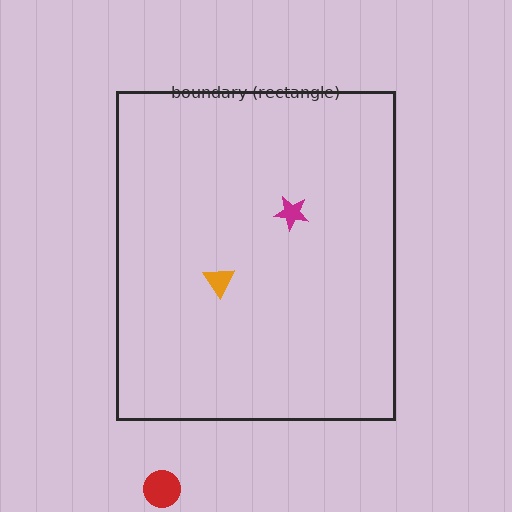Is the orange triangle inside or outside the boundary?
Inside.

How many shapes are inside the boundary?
2 inside, 1 outside.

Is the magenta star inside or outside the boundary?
Inside.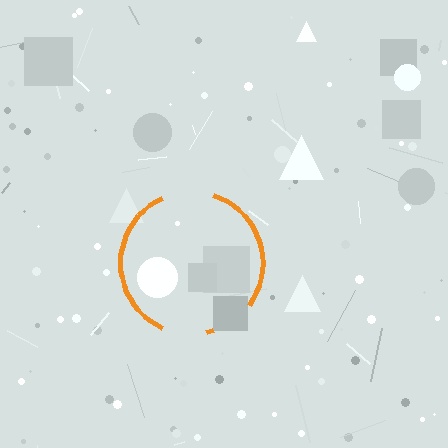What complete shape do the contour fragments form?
The contour fragments form a circle.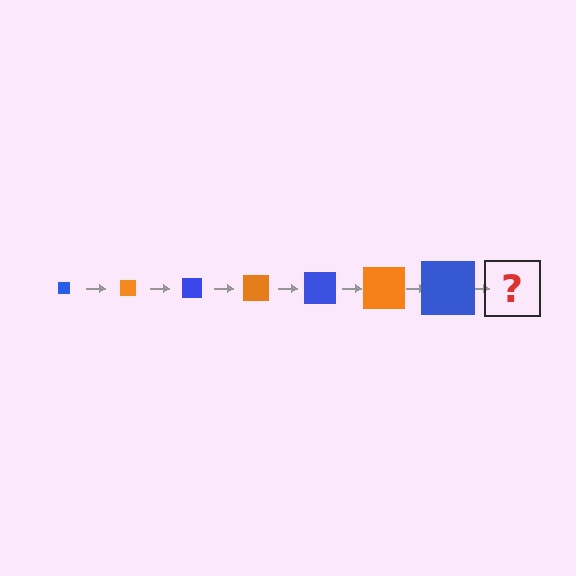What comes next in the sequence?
The next element should be an orange square, larger than the previous one.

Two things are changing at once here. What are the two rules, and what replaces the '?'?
The two rules are that the square grows larger each step and the color cycles through blue and orange. The '?' should be an orange square, larger than the previous one.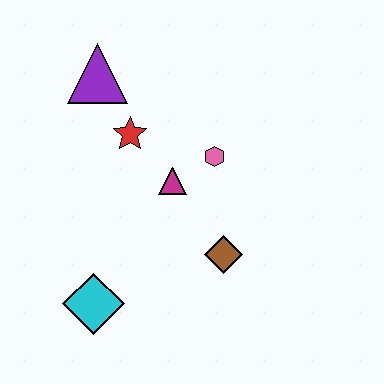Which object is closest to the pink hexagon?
The magenta triangle is closest to the pink hexagon.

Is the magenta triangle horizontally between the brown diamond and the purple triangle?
Yes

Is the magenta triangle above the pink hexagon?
No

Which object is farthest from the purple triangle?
The cyan diamond is farthest from the purple triangle.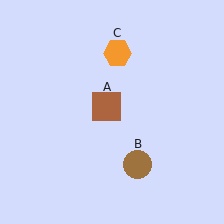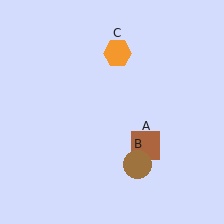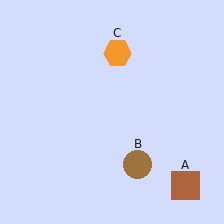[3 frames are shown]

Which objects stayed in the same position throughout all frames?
Brown circle (object B) and orange hexagon (object C) remained stationary.